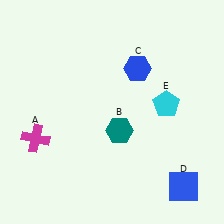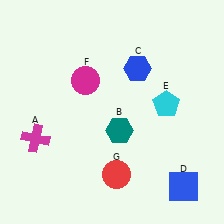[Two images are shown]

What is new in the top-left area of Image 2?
A magenta circle (F) was added in the top-left area of Image 2.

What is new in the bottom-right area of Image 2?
A red circle (G) was added in the bottom-right area of Image 2.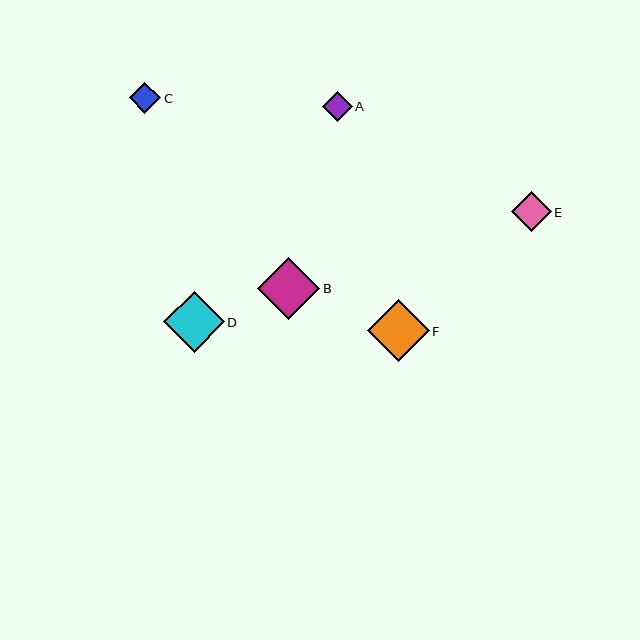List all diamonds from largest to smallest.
From largest to smallest: B, F, D, E, C, A.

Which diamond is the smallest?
Diamond A is the smallest with a size of approximately 30 pixels.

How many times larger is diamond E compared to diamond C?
Diamond E is approximately 1.3 times the size of diamond C.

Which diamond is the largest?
Diamond B is the largest with a size of approximately 62 pixels.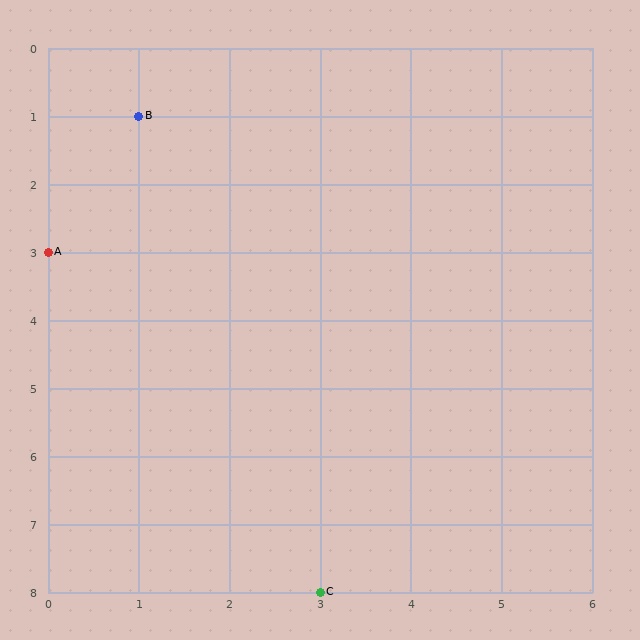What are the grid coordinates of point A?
Point A is at grid coordinates (0, 3).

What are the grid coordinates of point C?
Point C is at grid coordinates (3, 8).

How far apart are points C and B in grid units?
Points C and B are 2 columns and 7 rows apart (about 7.3 grid units diagonally).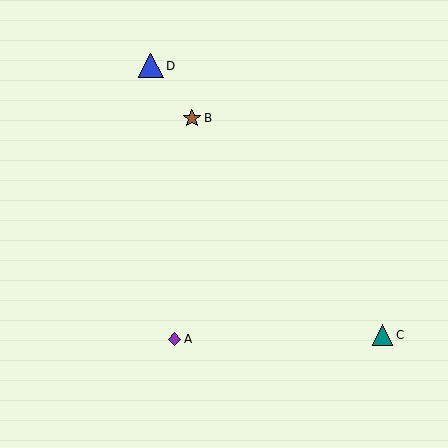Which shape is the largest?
The blue triangle (labeled D) is the largest.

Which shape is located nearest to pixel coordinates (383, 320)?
The teal triangle (labeled C) at (382, 335) is nearest to that location.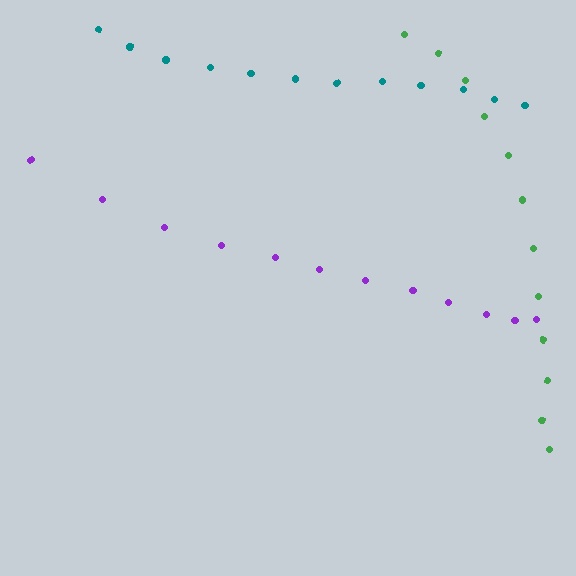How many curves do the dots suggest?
There are 3 distinct paths.